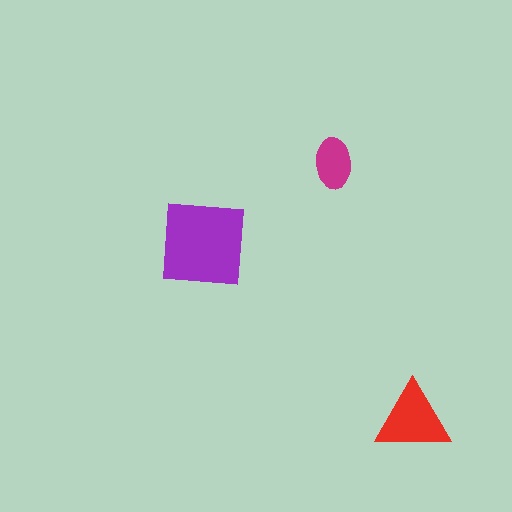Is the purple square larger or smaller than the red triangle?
Larger.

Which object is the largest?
The purple square.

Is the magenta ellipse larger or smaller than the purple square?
Smaller.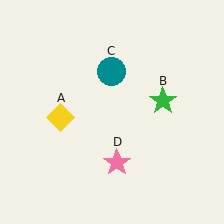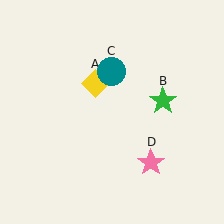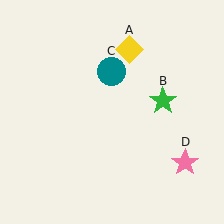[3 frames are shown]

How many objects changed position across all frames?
2 objects changed position: yellow diamond (object A), pink star (object D).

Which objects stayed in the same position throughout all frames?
Green star (object B) and teal circle (object C) remained stationary.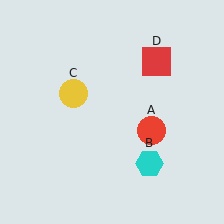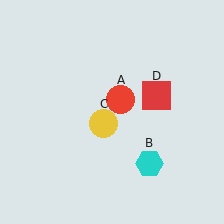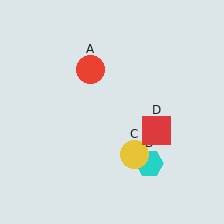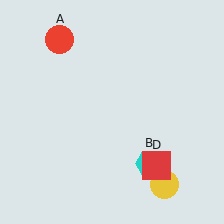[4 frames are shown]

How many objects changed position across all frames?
3 objects changed position: red circle (object A), yellow circle (object C), red square (object D).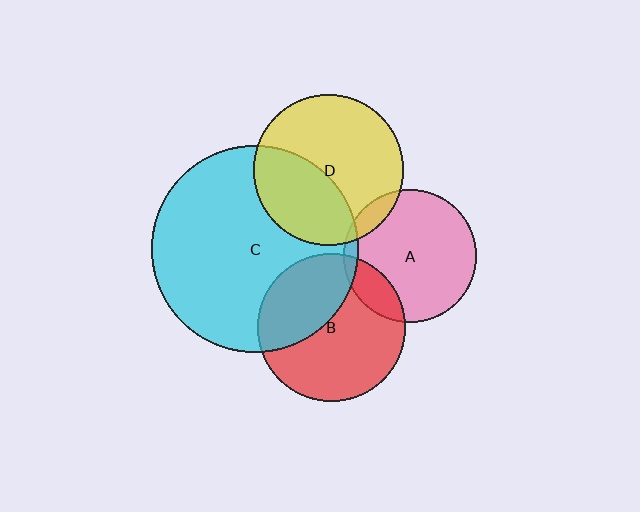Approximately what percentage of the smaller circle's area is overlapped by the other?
Approximately 10%.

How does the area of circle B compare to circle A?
Approximately 1.2 times.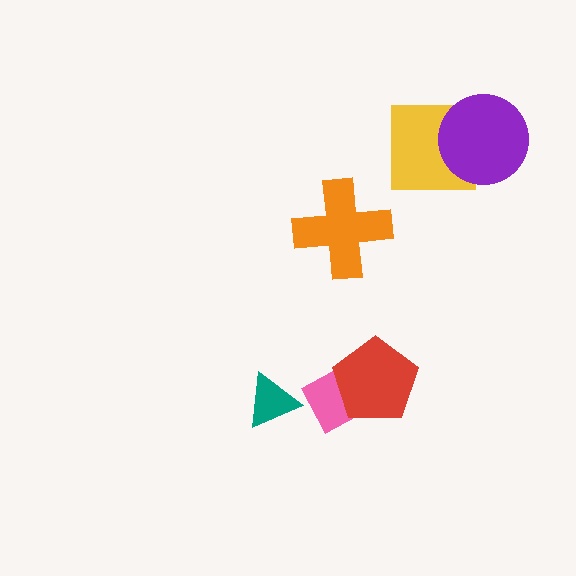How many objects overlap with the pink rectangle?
1 object overlaps with the pink rectangle.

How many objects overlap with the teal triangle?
0 objects overlap with the teal triangle.